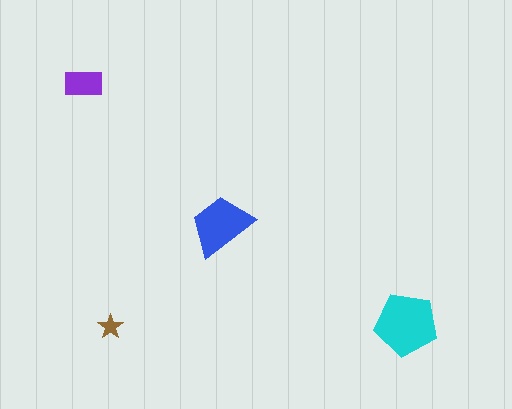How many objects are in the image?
There are 4 objects in the image.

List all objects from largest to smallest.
The cyan pentagon, the blue trapezoid, the purple rectangle, the brown star.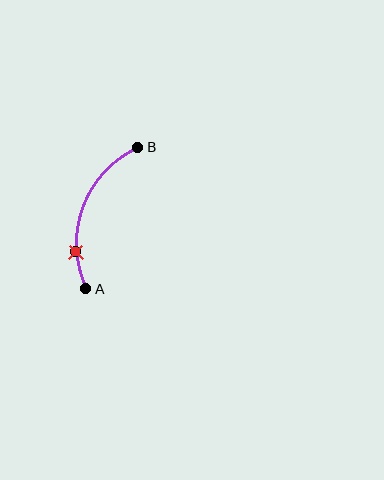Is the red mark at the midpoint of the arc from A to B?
No. The red mark lies on the arc but is closer to endpoint A. The arc midpoint would be at the point on the curve equidistant along the arc from both A and B.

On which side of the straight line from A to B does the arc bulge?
The arc bulges to the left of the straight line connecting A and B.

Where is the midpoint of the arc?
The arc midpoint is the point on the curve farthest from the straight line joining A and B. It sits to the left of that line.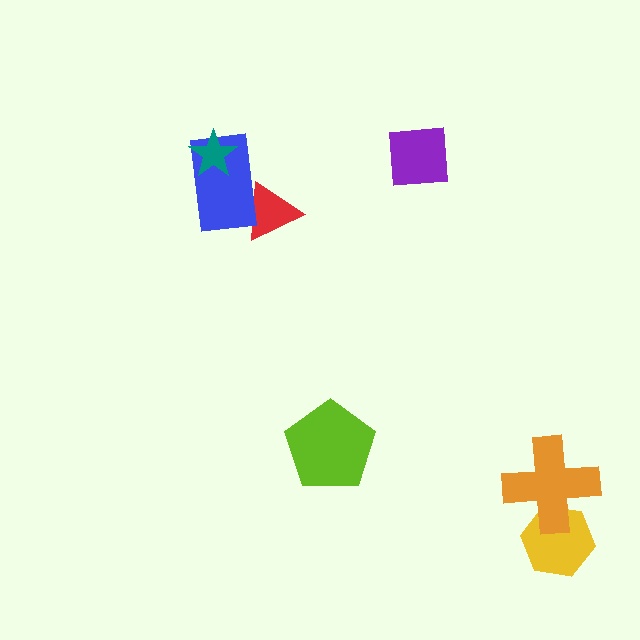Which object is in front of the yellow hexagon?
The orange cross is in front of the yellow hexagon.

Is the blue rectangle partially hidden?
Yes, it is partially covered by another shape.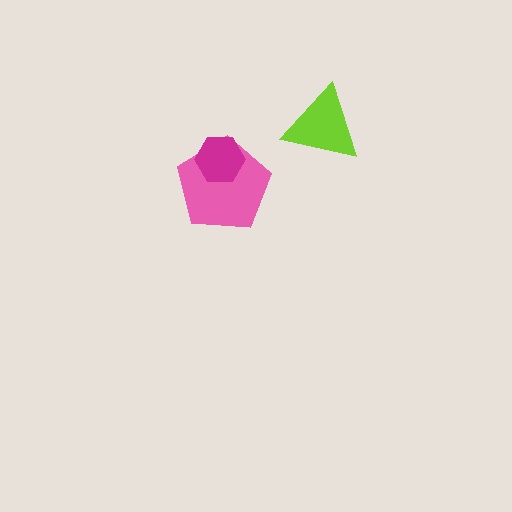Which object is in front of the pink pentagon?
The magenta hexagon is in front of the pink pentagon.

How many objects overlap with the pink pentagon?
1 object overlaps with the pink pentagon.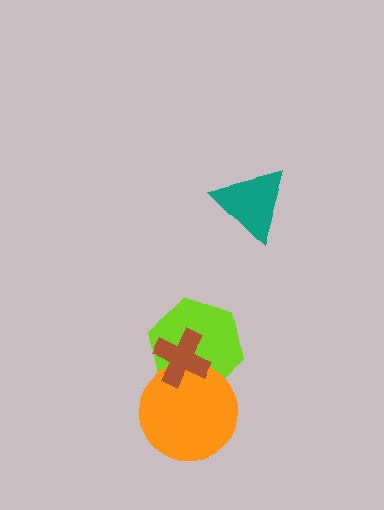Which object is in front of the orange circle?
The brown cross is in front of the orange circle.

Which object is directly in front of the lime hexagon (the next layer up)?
The orange circle is directly in front of the lime hexagon.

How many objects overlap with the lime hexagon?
2 objects overlap with the lime hexagon.